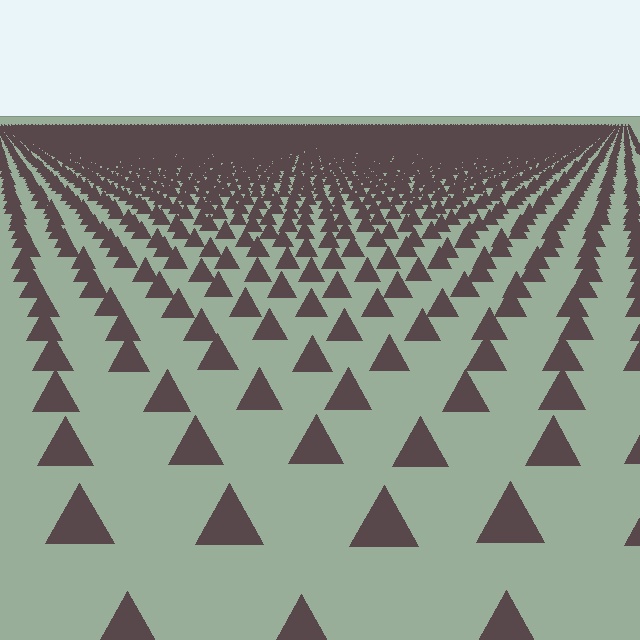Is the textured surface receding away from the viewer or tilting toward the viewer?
The surface is receding away from the viewer. Texture elements get smaller and denser toward the top.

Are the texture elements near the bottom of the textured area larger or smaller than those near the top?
Larger. Near the bottom, elements are closer to the viewer and appear at a bigger on-screen size.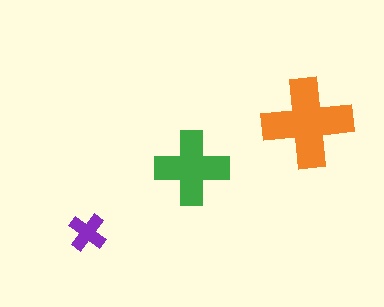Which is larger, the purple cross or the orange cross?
The orange one.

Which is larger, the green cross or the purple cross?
The green one.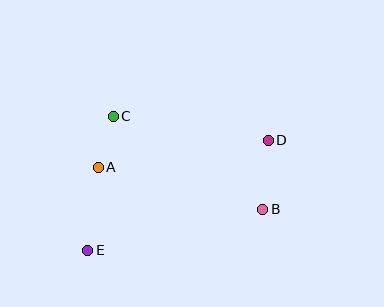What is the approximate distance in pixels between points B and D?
The distance between B and D is approximately 69 pixels.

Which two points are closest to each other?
Points A and C are closest to each other.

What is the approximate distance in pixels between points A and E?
The distance between A and E is approximately 83 pixels.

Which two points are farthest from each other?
Points D and E are farthest from each other.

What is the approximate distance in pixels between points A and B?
The distance between A and B is approximately 170 pixels.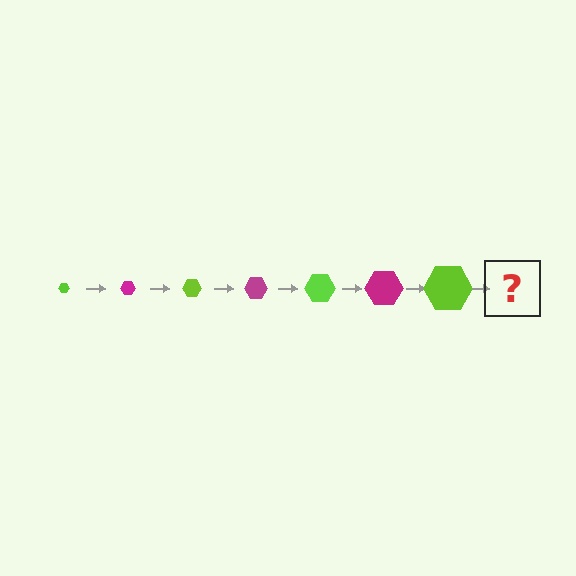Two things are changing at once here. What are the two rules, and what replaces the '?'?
The two rules are that the hexagon grows larger each step and the color cycles through lime and magenta. The '?' should be a magenta hexagon, larger than the previous one.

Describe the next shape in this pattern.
It should be a magenta hexagon, larger than the previous one.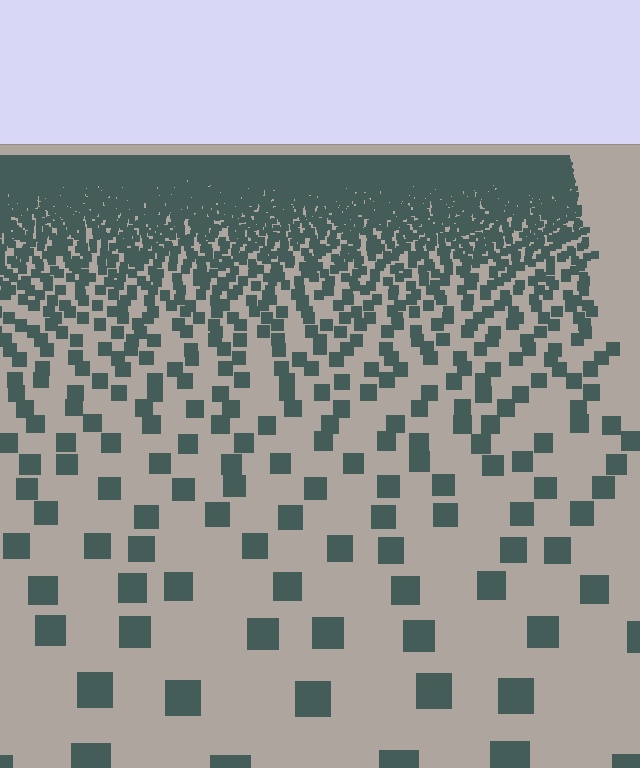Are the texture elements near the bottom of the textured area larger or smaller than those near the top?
Larger. Near the bottom, elements are closer to the viewer and appear at a bigger on-screen size.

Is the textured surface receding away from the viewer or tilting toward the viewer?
The surface is receding away from the viewer. Texture elements get smaller and denser toward the top.